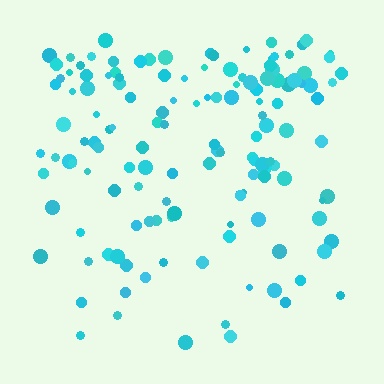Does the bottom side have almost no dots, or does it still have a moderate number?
Still a moderate number, just noticeably fewer than the top.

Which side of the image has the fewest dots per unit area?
The bottom.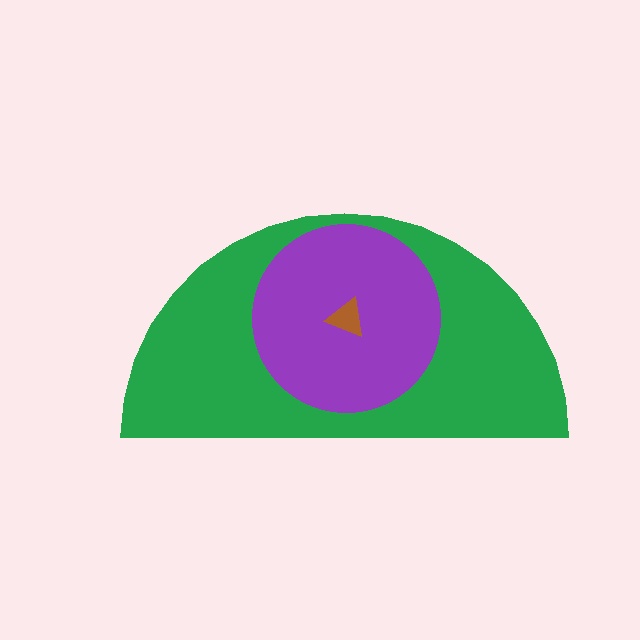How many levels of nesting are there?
3.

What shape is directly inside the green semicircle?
The purple circle.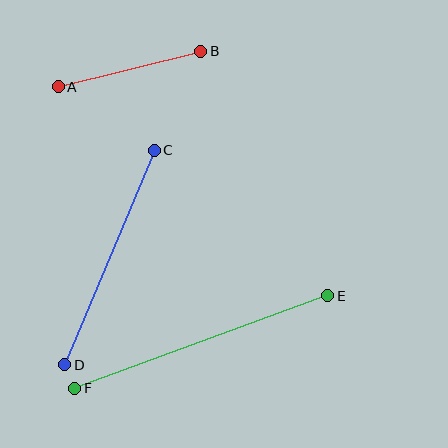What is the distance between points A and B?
The distance is approximately 147 pixels.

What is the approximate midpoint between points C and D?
The midpoint is at approximately (109, 258) pixels.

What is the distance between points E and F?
The distance is approximately 269 pixels.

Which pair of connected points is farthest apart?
Points E and F are farthest apart.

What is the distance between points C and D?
The distance is approximately 232 pixels.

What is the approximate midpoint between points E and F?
The midpoint is at approximately (201, 342) pixels.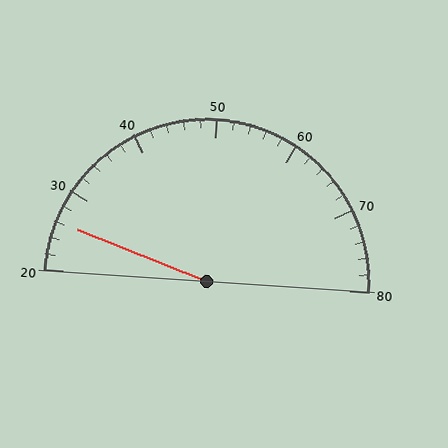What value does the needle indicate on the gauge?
The needle indicates approximately 26.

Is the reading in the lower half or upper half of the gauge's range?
The reading is in the lower half of the range (20 to 80).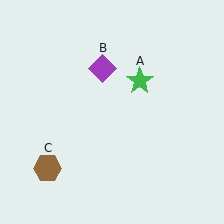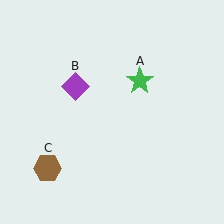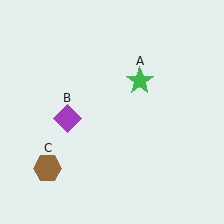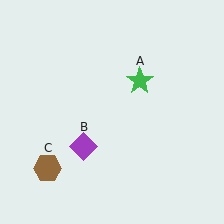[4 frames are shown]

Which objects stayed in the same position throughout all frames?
Green star (object A) and brown hexagon (object C) remained stationary.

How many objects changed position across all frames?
1 object changed position: purple diamond (object B).